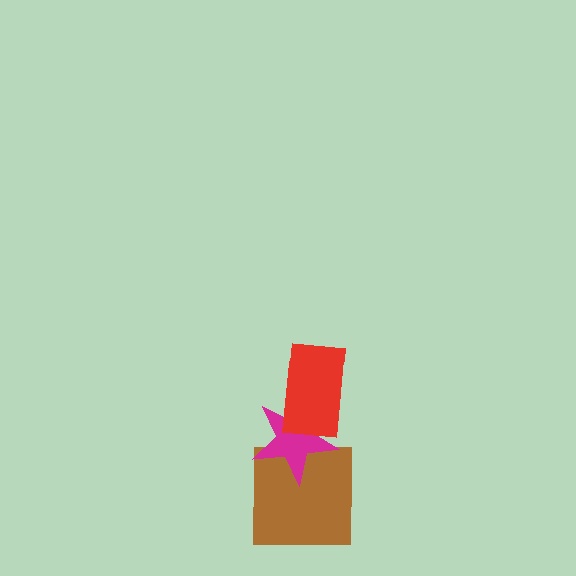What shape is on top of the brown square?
The magenta star is on top of the brown square.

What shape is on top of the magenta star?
The red rectangle is on top of the magenta star.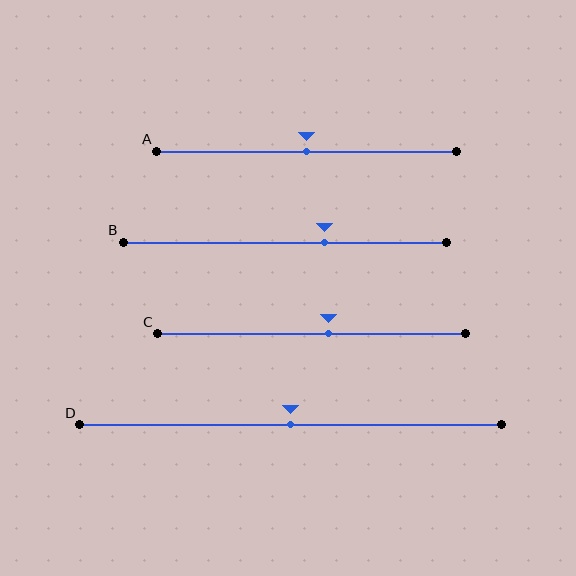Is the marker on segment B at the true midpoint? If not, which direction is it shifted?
No, the marker on segment B is shifted to the right by about 12% of the segment length.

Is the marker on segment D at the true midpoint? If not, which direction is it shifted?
Yes, the marker on segment D is at the true midpoint.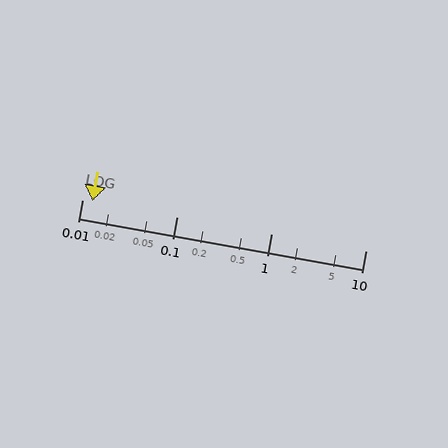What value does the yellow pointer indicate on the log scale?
The pointer indicates approximately 0.013.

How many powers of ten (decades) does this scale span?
The scale spans 3 decades, from 0.01 to 10.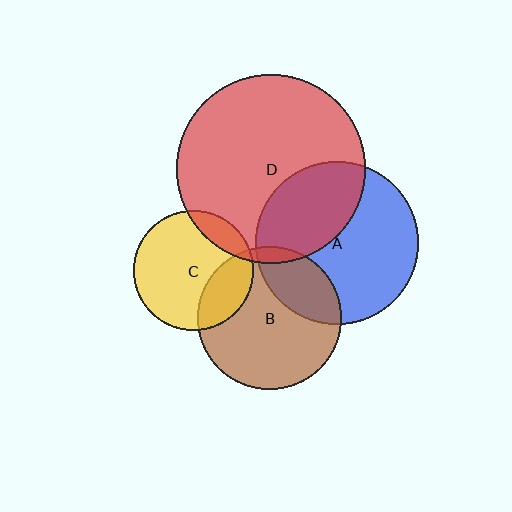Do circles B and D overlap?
Yes.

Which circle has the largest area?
Circle D (red).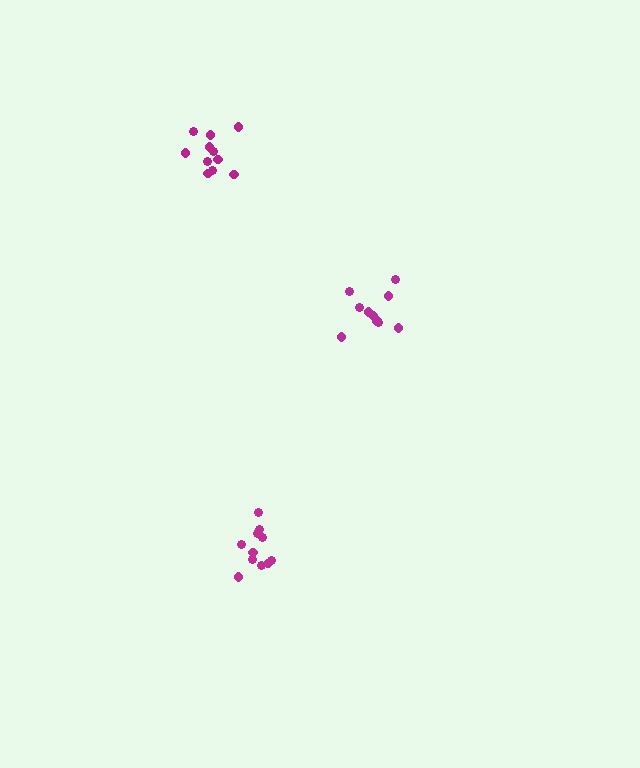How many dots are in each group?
Group 1: 11 dots, Group 2: 10 dots, Group 3: 11 dots (32 total).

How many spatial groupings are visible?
There are 3 spatial groupings.